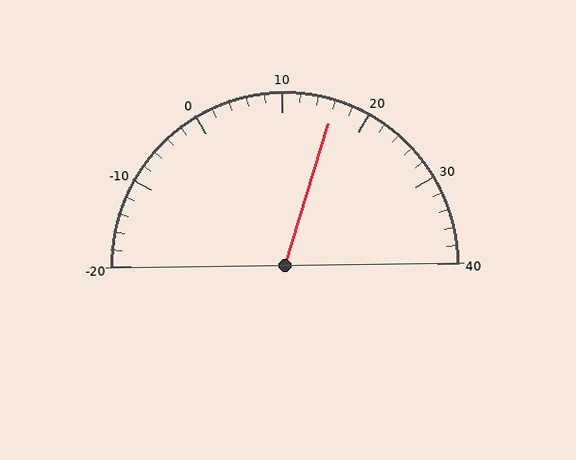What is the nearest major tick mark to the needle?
The nearest major tick mark is 20.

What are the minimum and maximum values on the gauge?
The gauge ranges from -20 to 40.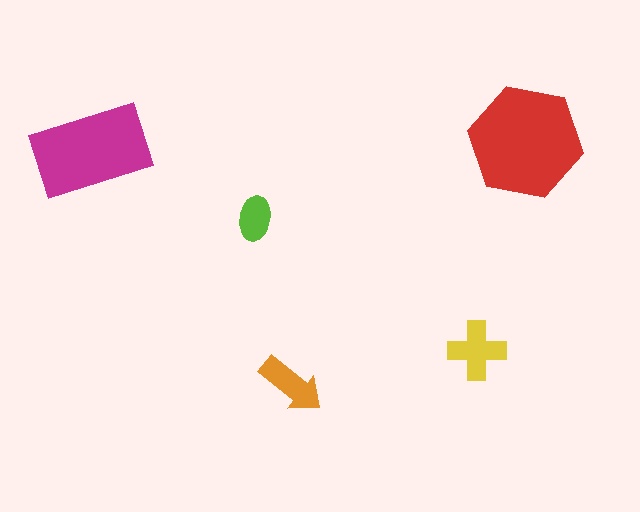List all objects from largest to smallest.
The red hexagon, the magenta rectangle, the yellow cross, the orange arrow, the lime ellipse.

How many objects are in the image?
There are 5 objects in the image.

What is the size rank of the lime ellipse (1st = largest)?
5th.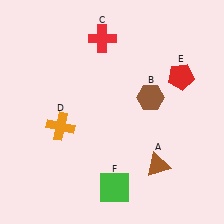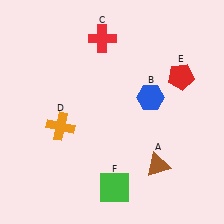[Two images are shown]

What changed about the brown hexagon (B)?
In Image 1, B is brown. In Image 2, it changed to blue.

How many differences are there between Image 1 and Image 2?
There is 1 difference between the two images.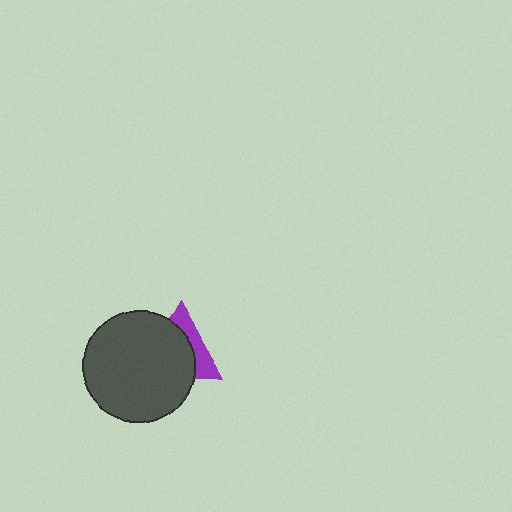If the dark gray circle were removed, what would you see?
You would see the complete purple triangle.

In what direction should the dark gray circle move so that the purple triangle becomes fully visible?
The dark gray circle should move toward the lower-left. That is the shortest direction to clear the overlap and leave the purple triangle fully visible.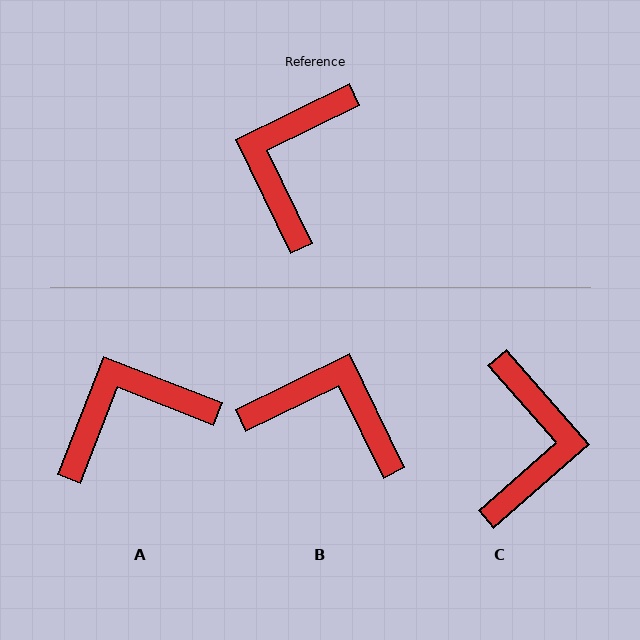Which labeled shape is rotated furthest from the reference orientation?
C, about 165 degrees away.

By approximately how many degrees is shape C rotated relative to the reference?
Approximately 165 degrees clockwise.